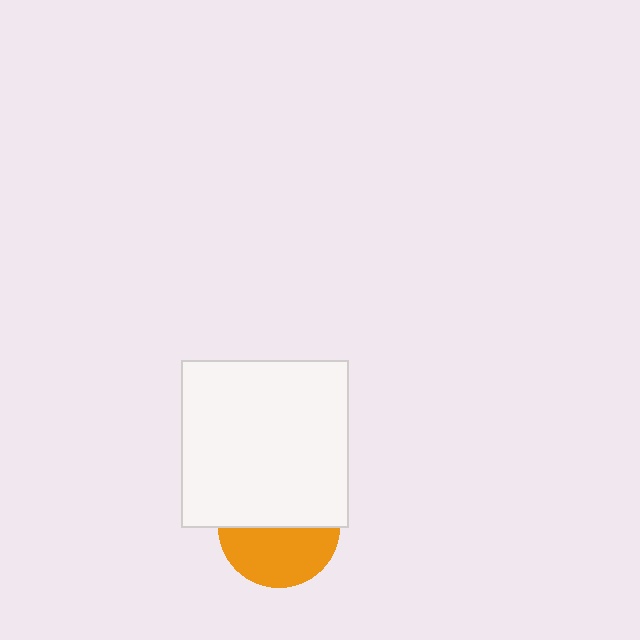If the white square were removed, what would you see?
You would see the complete orange circle.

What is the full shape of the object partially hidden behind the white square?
The partially hidden object is an orange circle.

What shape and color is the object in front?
The object in front is a white square.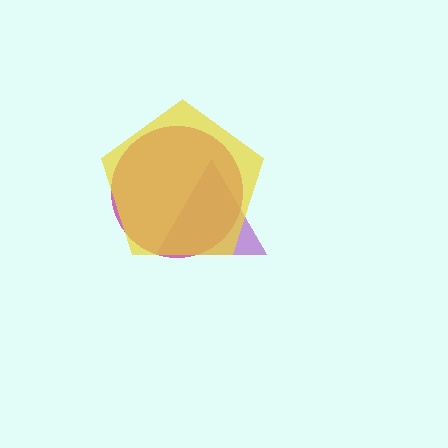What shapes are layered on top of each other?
The layered shapes are: a purple triangle, a magenta circle, a yellow pentagon.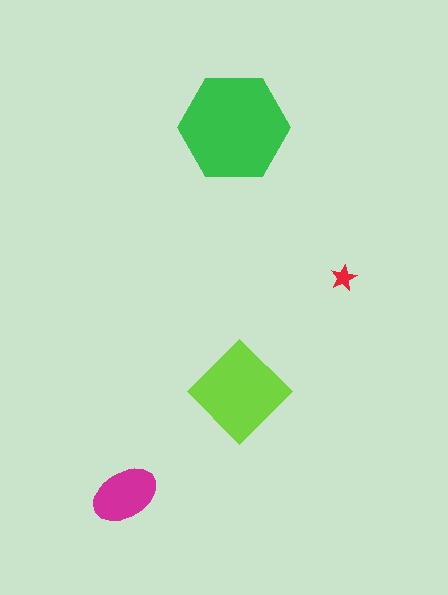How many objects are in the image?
There are 4 objects in the image.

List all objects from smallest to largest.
The red star, the magenta ellipse, the lime diamond, the green hexagon.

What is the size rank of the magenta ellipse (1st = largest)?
3rd.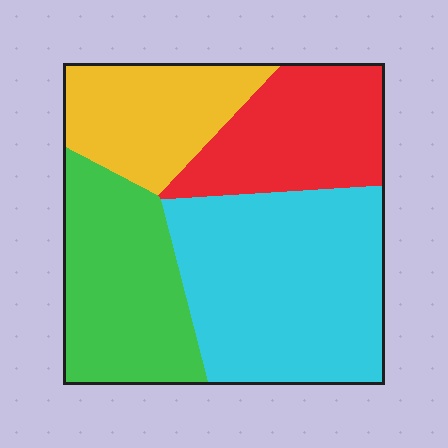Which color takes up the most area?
Cyan, at roughly 35%.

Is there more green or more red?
Green.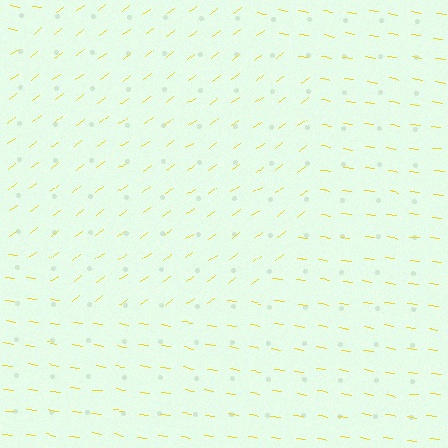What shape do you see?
I see a circle.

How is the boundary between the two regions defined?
The boundary is defined purely by a change in line orientation (approximately 45 degrees difference). All lines are the same color and thickness.